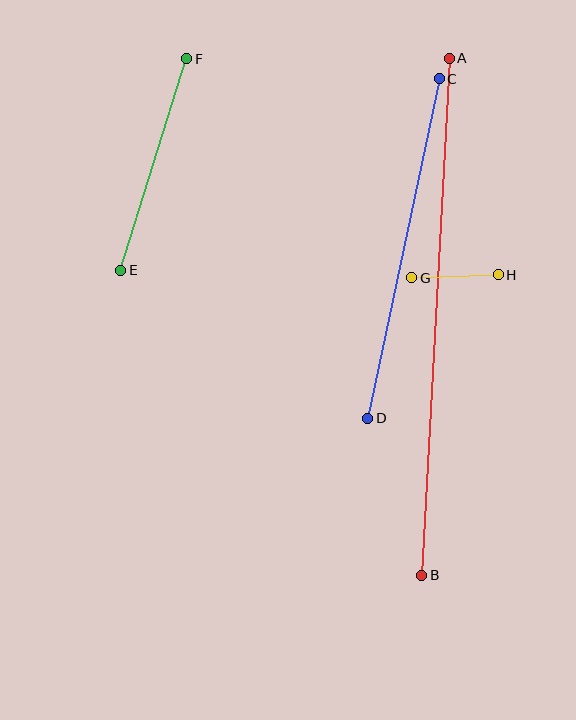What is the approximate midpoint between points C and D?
The midpoint is at approximately (404, 249) pixels.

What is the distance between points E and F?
The distance is approximately 222 pixels.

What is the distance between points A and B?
The distance is approximately 518 pixels.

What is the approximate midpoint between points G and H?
The midpoint is at approximately (455, 276) pixels.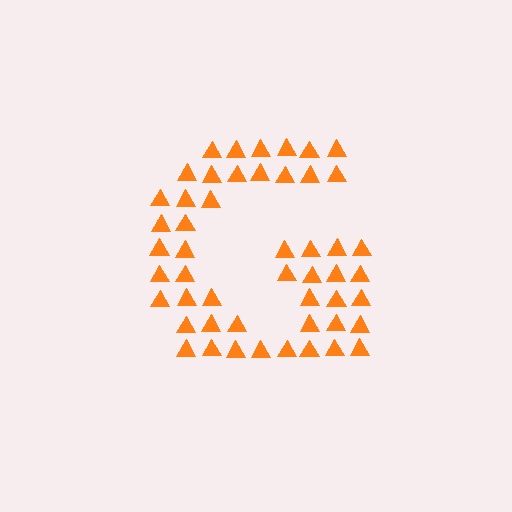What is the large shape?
The large shape is the letter G.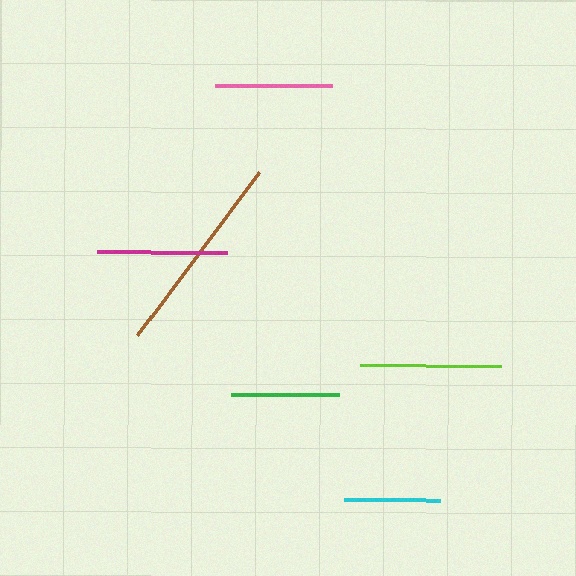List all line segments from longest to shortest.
From longest to shortest: brown, lime, magenta, pink, green, cyan.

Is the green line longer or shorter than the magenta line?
The magenta line is longer than the green line.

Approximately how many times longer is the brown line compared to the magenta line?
The brown line is approximately 1.6 times the length of the magenta line.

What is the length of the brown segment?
The brown segment is approximately 204 pixels long.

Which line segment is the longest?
The brown line is the longest at approximately 204 pixels.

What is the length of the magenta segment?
The magenta segment is approximately 129 pixels long.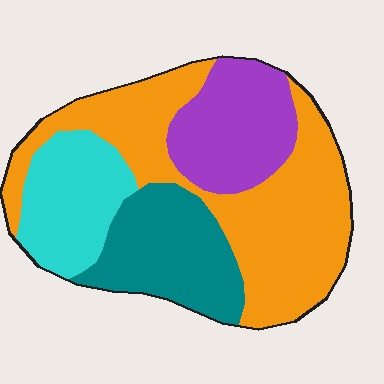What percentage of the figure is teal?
Teal covers roughly 20% of the figure.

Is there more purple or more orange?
Orange.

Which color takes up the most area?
Orange, at roughly 45%.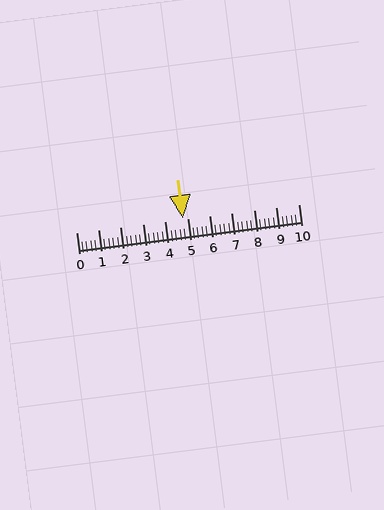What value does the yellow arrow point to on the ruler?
The yellow arrow points to approximately 4.8.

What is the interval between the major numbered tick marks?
The major tick marks are spaced 1 units apart.